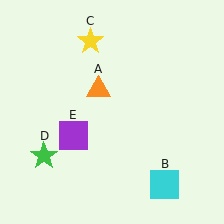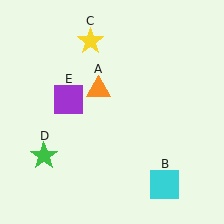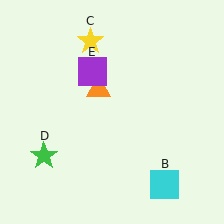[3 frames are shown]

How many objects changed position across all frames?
1 object changed position: purple square (object E).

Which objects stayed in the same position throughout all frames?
Orange triangle (object A) and cyan square (object B) and yellow star (object C) and green star (object D) remained stationary.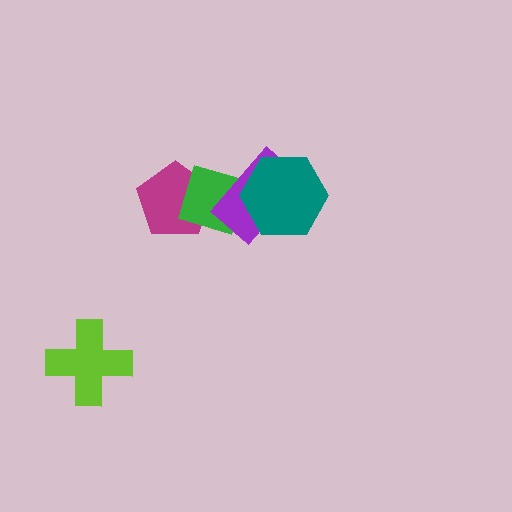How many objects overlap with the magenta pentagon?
1 object overlaps with the magenta pentagon.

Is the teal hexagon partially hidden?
No, no other shape covers it.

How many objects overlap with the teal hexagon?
2 objects overlap with the teal hexagon.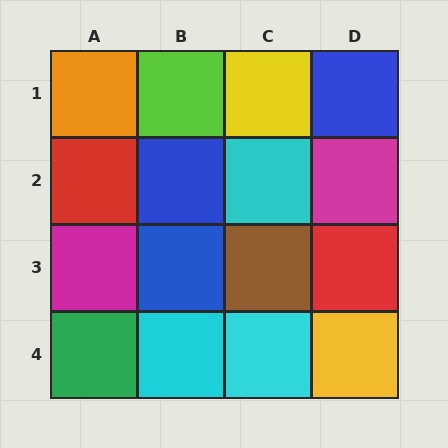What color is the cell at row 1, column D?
Blue.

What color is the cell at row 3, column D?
Red.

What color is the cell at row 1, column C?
Yellow.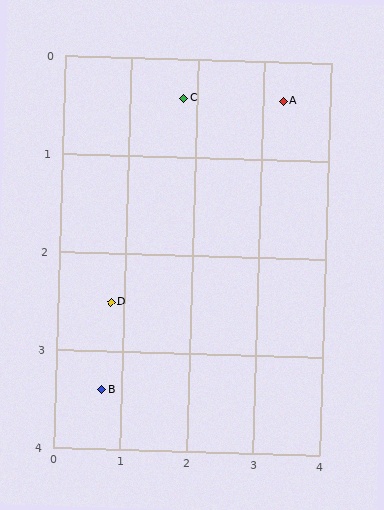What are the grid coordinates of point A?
Point A is at approximately (3.3, 0.4).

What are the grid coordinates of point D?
Point D is at approximately (0.8, 2.5).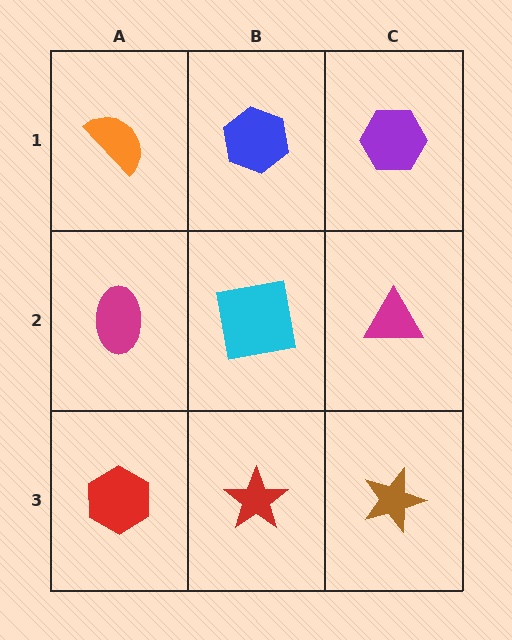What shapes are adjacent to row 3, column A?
A magenta ellipse (row 2, column A), a red star (row 3, column B).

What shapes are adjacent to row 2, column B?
A blue hexagon (row 1, column B), a red star (row 3, column B), a magenta ellipse (row 2, column A), a magenta triangle (row 2, column C).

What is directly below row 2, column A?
A red hexagon.